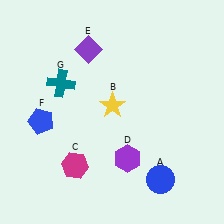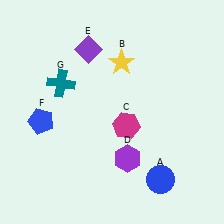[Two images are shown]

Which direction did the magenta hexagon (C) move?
The magenta hexagon (C) moved right.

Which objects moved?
The objects that moved are: the yellow star (B), the magenta hexagon (C).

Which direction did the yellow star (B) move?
The yellow star (B) moved up.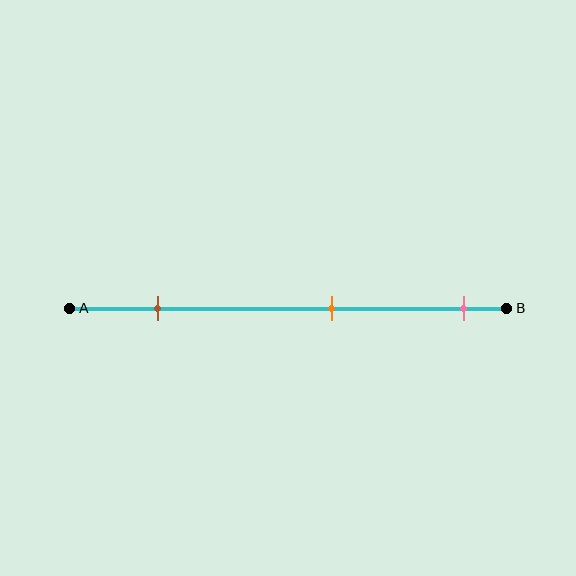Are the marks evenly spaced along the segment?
Yes, the marks are approximately evenly spaced.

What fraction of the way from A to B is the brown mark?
The brown mark is approximately 20% (0.2) of the way from A to B.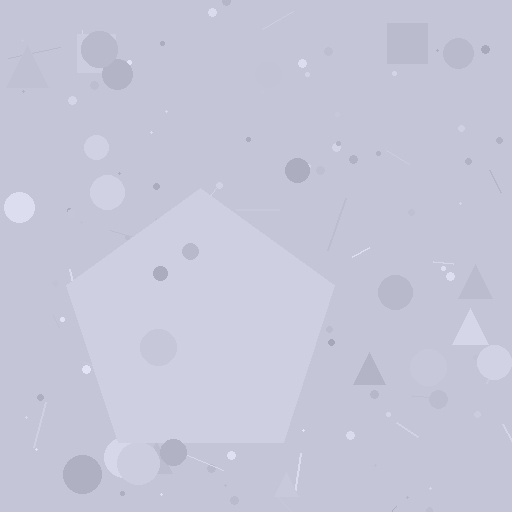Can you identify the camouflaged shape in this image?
The camouflaged shape is a pentagon.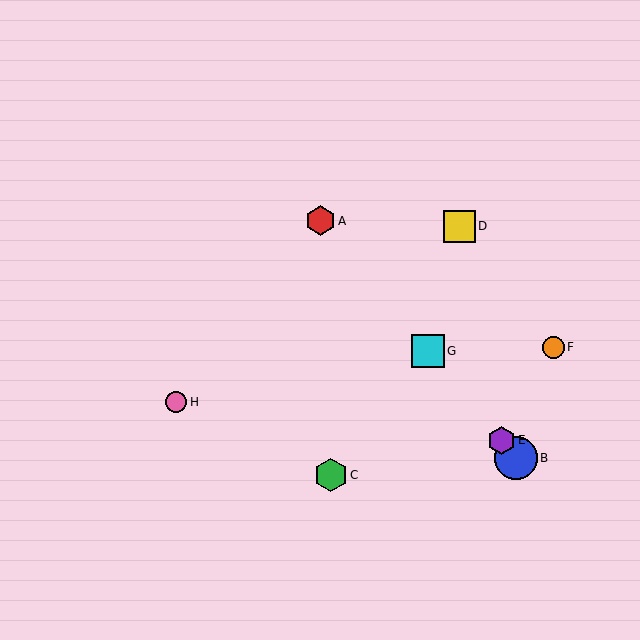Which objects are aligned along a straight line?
Objects A, B, E, G are aligned along a straight line.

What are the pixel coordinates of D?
Object D is at (459, 226).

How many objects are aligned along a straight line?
4 objects (A, B, E, G) are aligned along a straight line.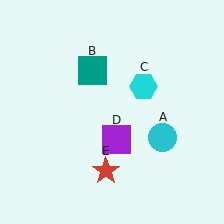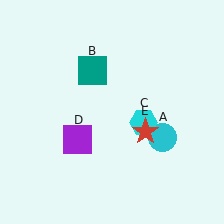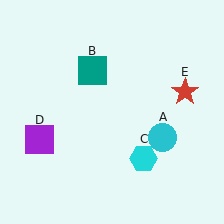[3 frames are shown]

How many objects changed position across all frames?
3 objects changed position: cyan hexagon (object C), purple square (object D), red star (object E).